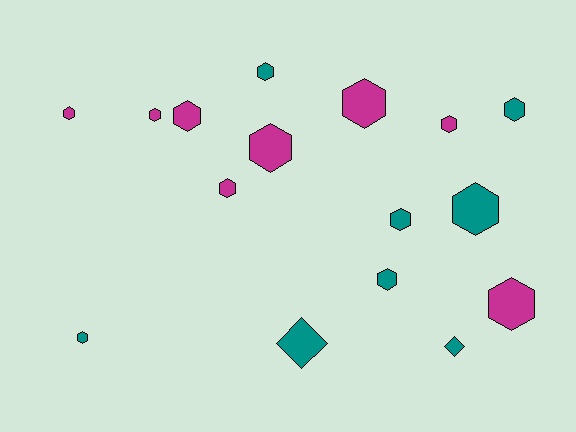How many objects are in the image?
There are 16 objects.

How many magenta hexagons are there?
There are 8 magenta hexagons.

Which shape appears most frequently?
Hexagon, with 14 objects.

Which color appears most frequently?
Teal, with 8 objects.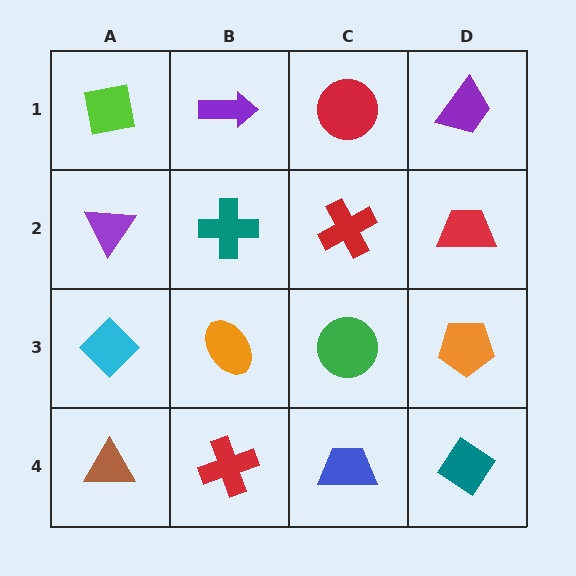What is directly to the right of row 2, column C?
A red trapezoid.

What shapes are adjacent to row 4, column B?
An orange ellipse (row 3, column B), a brown triangle (row 4, column A), a blue trapezoid (row 4, column C).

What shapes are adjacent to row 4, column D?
An orange pentagon (row 3, column D), a blue trapezoid (row 4, column C).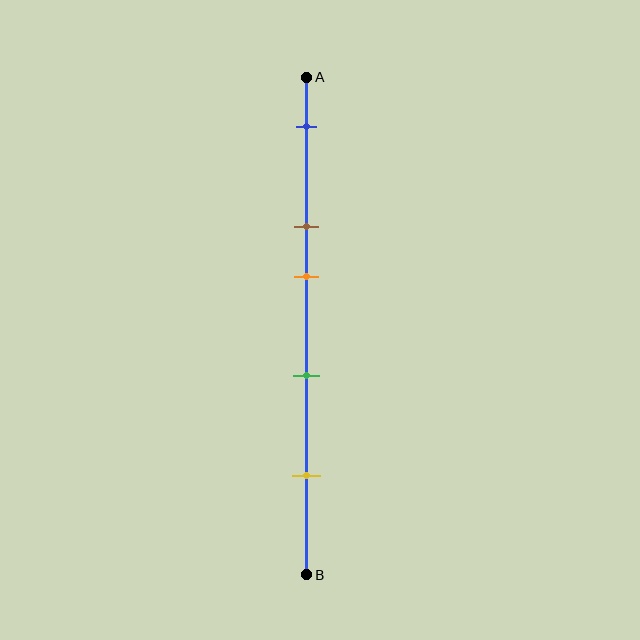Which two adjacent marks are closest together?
The brown and orange marks are the closest adjacent pair.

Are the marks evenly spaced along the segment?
No, the marks are not evenly spaced.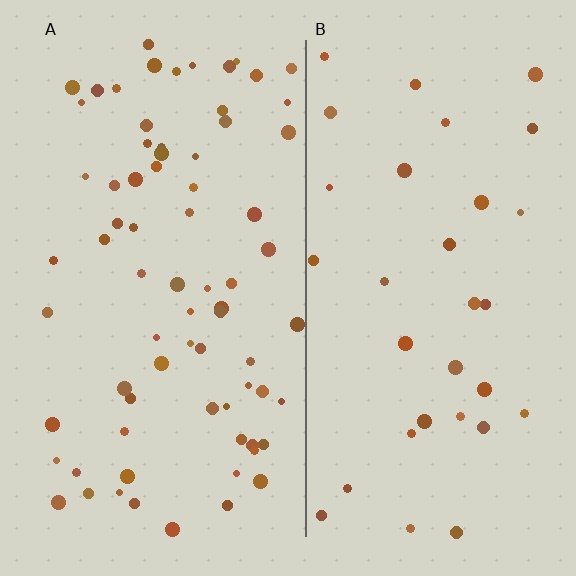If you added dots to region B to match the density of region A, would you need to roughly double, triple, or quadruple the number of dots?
Approximately double.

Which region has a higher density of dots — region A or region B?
A (the left).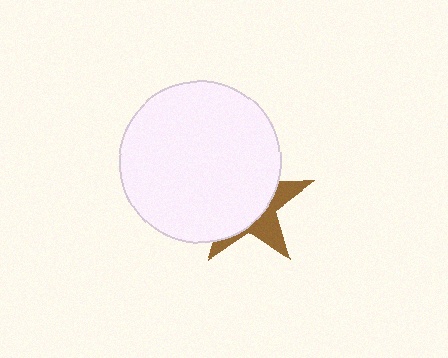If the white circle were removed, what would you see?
You would see the complete brown star.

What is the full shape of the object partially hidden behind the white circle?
The partially hidden object is a brown star.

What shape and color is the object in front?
The object in front is a white circle.